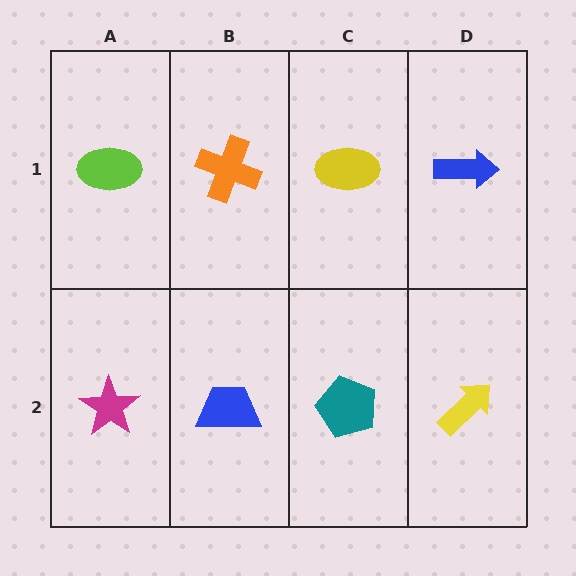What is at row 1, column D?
A blue arrow.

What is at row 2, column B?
A blue trapezoid.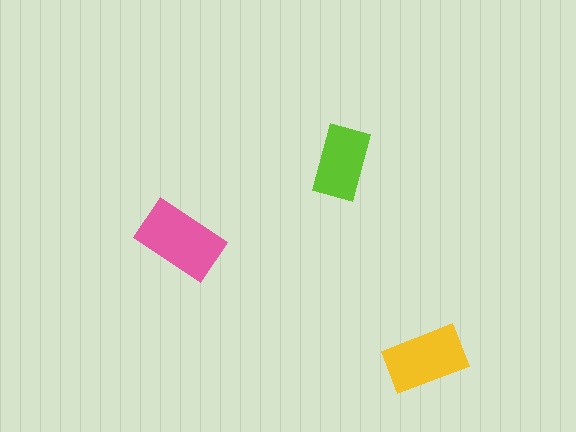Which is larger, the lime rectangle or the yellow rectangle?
The yellow one.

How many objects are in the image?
There are 3 objects in the image.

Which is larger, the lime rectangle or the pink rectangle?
The pink one.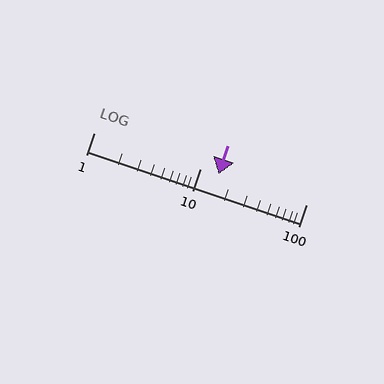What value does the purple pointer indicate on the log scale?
The pointer indicates approximately 15.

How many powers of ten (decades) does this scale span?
The scale spans 2 decades, from 1 to 100.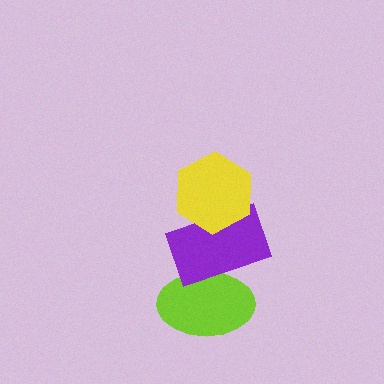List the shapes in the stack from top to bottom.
From top to bottom: the yellow hexagon, the purple rectangle, the lime ellipse.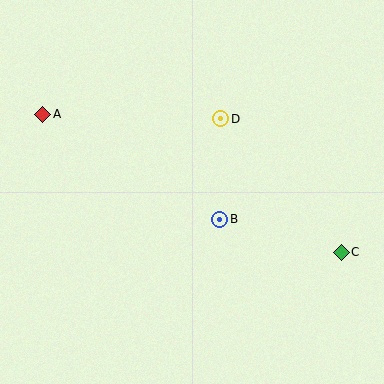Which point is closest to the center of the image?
Point B at (220, 219) is closest to the center.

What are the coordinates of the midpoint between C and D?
The midpoint between C and D is at (281, 186).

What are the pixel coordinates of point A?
Point A is at (43, 114).